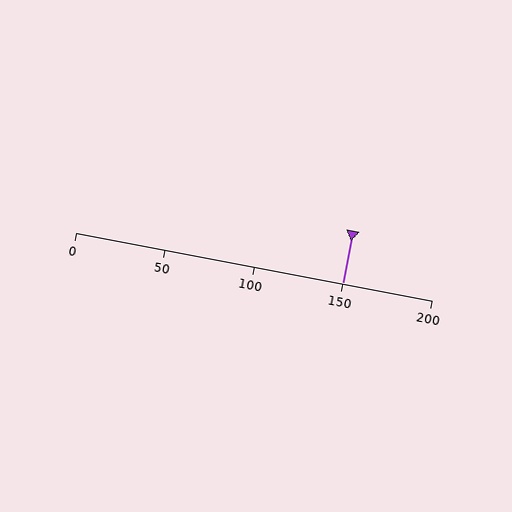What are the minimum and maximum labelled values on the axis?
The axis runs from 0 to 200.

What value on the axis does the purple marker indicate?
The marker indicates approximately 150.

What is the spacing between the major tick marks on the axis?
The major ticks are spaced 50 apart.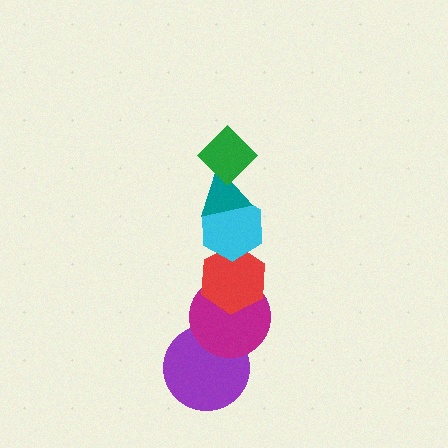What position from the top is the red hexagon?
The red hexagon is 4th from the top.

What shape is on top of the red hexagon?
The cyan hexagon is on top of the red hexagon.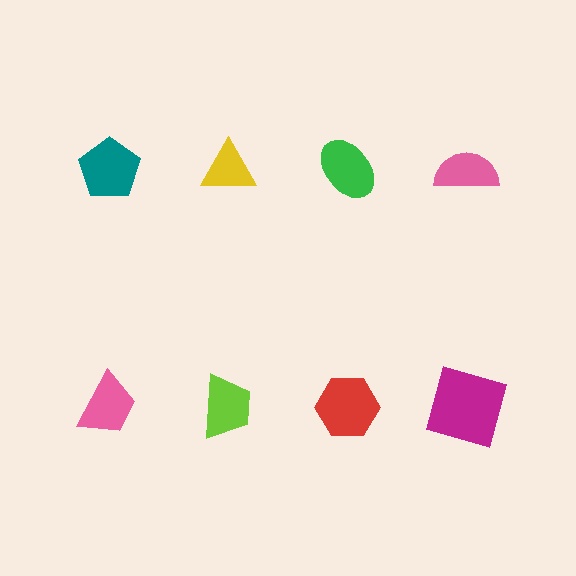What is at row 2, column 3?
A red hexagon.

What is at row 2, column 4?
A magenta square.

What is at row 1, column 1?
A teal pentagon.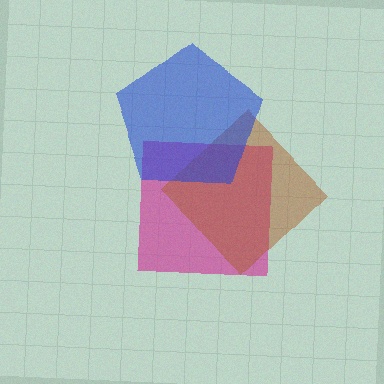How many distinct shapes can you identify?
There are 3 distinct shapes: a magenta square, a brown diamond, a blue pentagon.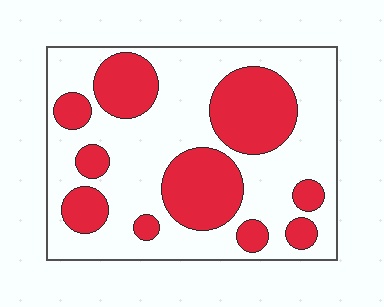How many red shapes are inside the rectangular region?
10.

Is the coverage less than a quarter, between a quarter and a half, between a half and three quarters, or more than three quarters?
Between a quarter and a half.